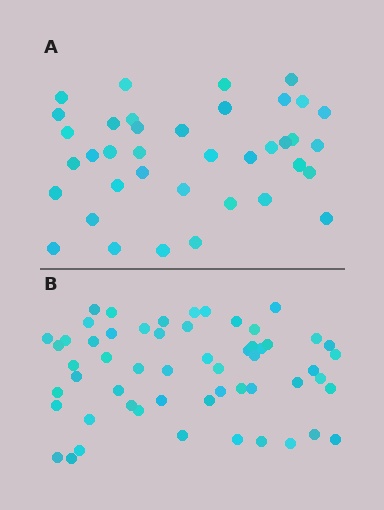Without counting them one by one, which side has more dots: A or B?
Region B (the bottom region) has more dots.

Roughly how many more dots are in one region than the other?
Region B has approximately 20 more dots than region A.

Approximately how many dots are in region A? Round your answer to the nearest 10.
About 40 dots. (The exact count is 38, which rounds to 40.)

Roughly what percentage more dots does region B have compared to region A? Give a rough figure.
About 45% more.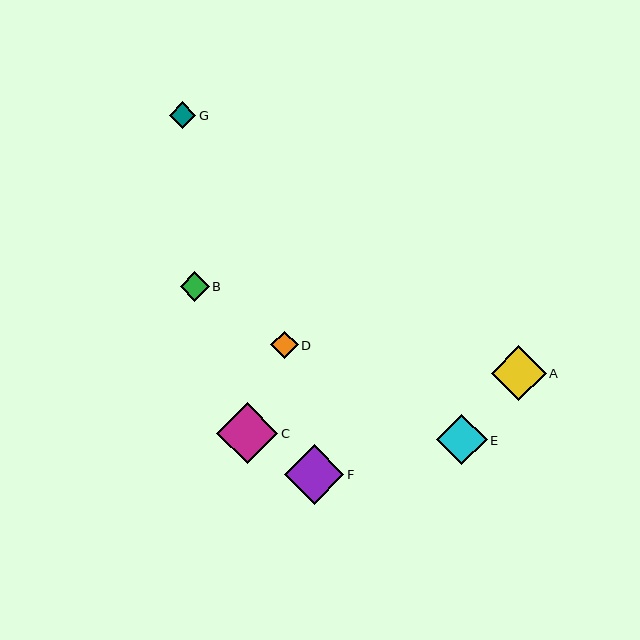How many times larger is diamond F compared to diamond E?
Diamond F is approximately 1.2 times the size of diamond E.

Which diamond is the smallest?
Diamond G is the smallest with a size of approximately 27 pixels.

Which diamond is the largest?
Diamond C is the largest with a size of approximately 61 pixels.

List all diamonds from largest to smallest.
From largest to smallest: C, F, A, E, B, D, G.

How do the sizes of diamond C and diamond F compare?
Diamond C and diamond F are approximately the same size.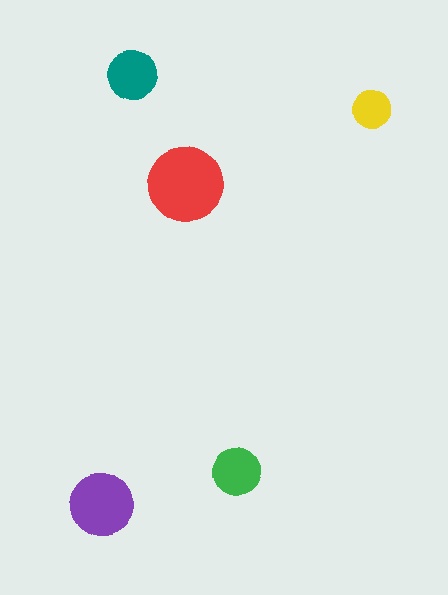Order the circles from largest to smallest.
the red one, the purple one, the teal one, the green one, the yellow one.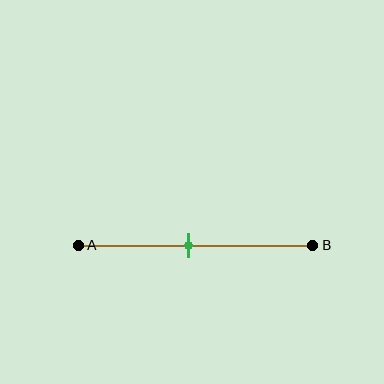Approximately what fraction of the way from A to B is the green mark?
The green mark is approximately 45% of the way from A to B.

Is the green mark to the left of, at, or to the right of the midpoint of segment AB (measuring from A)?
The green mark is to the left of the midpoint of segment AB.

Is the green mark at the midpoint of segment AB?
No, the mark is at about 45% from A, not at the 50% midpoint.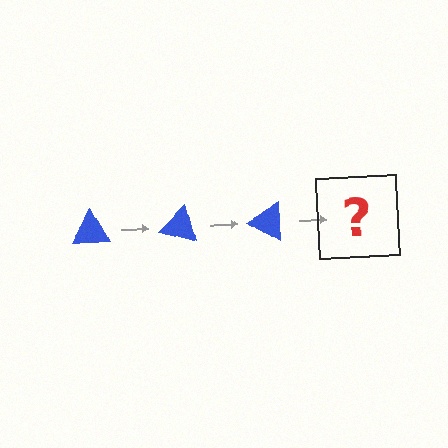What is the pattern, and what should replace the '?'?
The pattern is that the triangle rotates 15 degrees each step. The '?' should be a blue triangle rotated 45 degrees.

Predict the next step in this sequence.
The next step is a blue triangle rotated 45 degrees.